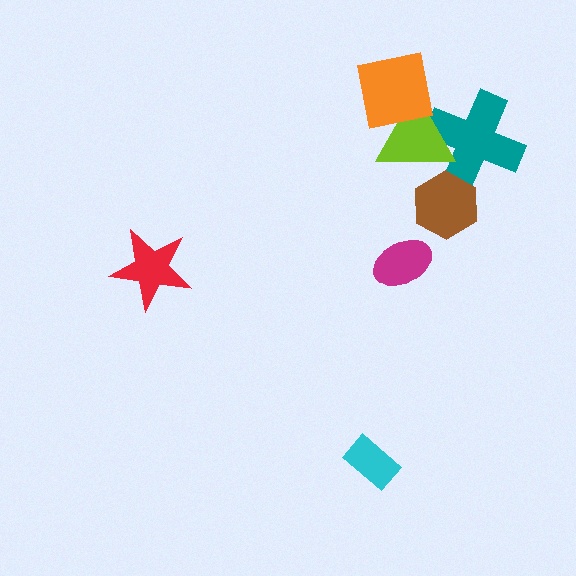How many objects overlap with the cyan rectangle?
0 objects overlap with the cyan rectangle.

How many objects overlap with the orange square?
1 object overlaps with the orange square.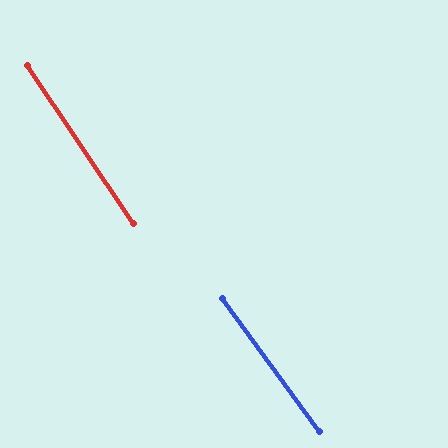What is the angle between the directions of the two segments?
Approximately 2 degrees.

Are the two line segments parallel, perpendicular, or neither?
Parallel — their directions differ by only 2.0°.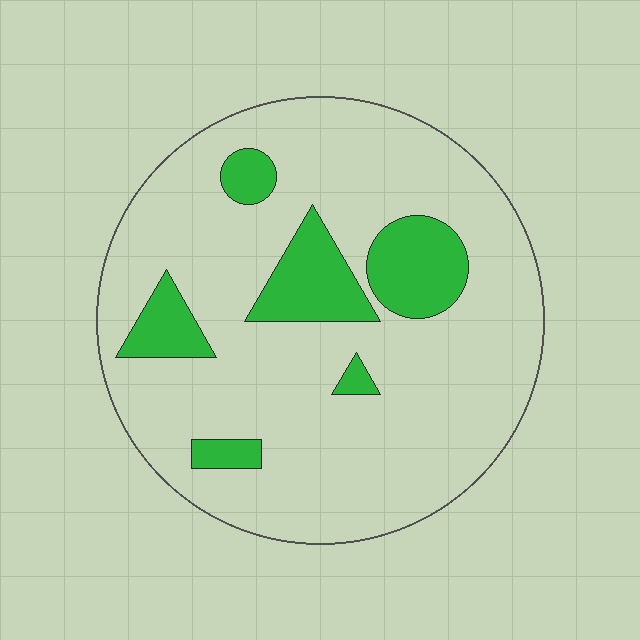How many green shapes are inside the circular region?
6.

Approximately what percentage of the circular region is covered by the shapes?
Approximately 15%.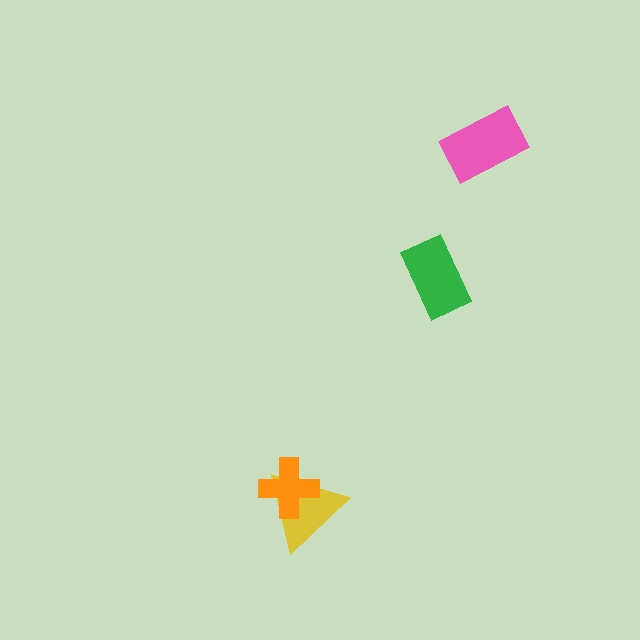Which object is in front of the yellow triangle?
The orange cross is in front of the yellow triangle.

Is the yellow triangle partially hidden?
Yes, it is partially covered by another shape.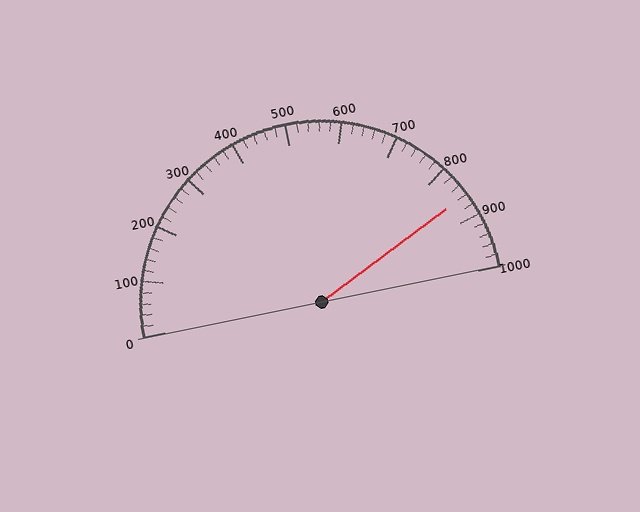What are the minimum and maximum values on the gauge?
The gauge ranges from 0 to 1000.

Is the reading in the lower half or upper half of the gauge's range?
The reading is in the upper half of the range (0 to 1000).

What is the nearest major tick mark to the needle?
The nearest major tick mark is 900.